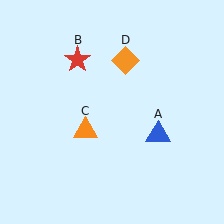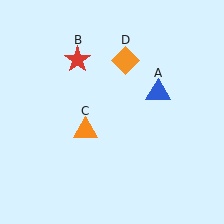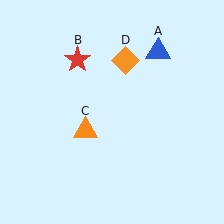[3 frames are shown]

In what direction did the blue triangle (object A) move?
The blue triangle (object A) moved up.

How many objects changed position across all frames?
1 object changed position: blue triangle (object A).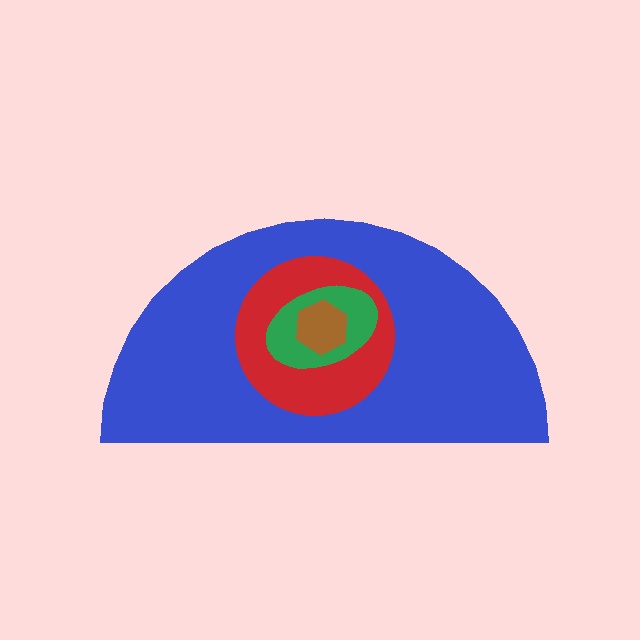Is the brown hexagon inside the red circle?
Yes.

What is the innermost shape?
The brown hexagon.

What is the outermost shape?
The blue semicircle.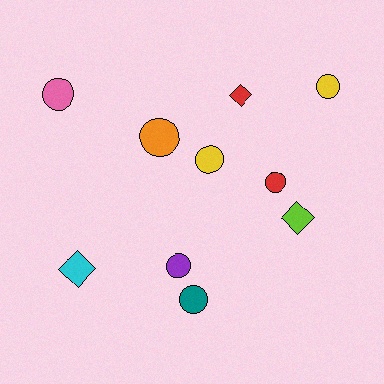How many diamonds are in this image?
There are 3 diamonds.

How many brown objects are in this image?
There are no brown objects.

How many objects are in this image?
There are 10 objects.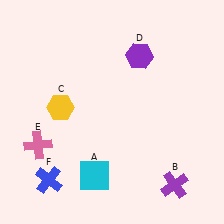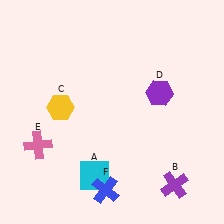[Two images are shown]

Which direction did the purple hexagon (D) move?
The purple hexagon (D) moved down.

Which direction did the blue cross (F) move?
The blue cross (F) moved right.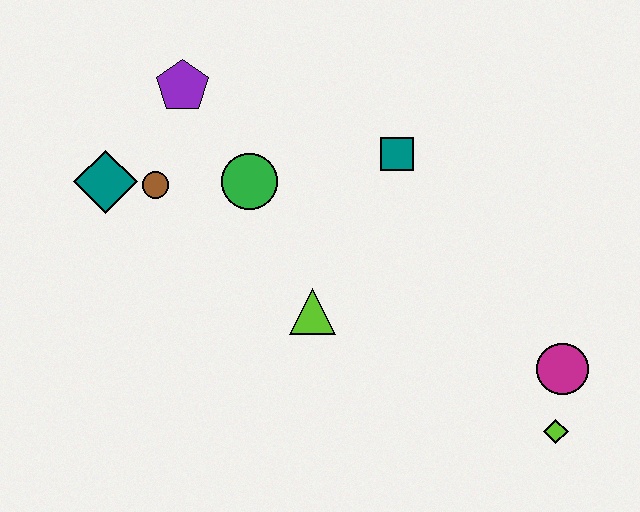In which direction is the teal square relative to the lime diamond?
The teal square is above the lime diamond.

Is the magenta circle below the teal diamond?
Yes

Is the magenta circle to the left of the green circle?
No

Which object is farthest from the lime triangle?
The lime diamond is farthest from the lime triangle.